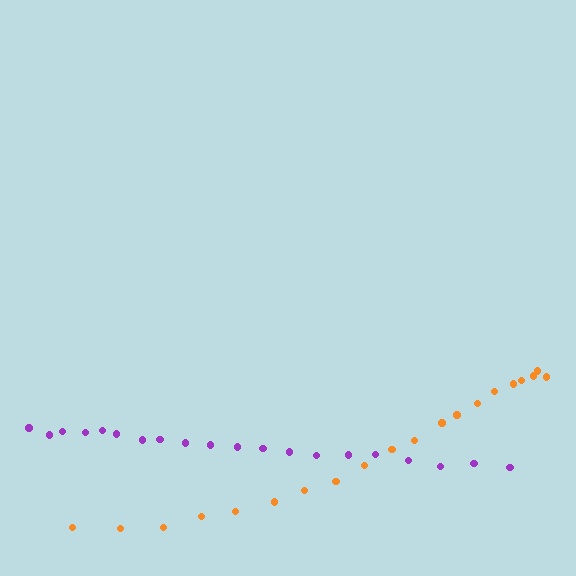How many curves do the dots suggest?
There are 2 distinct paths.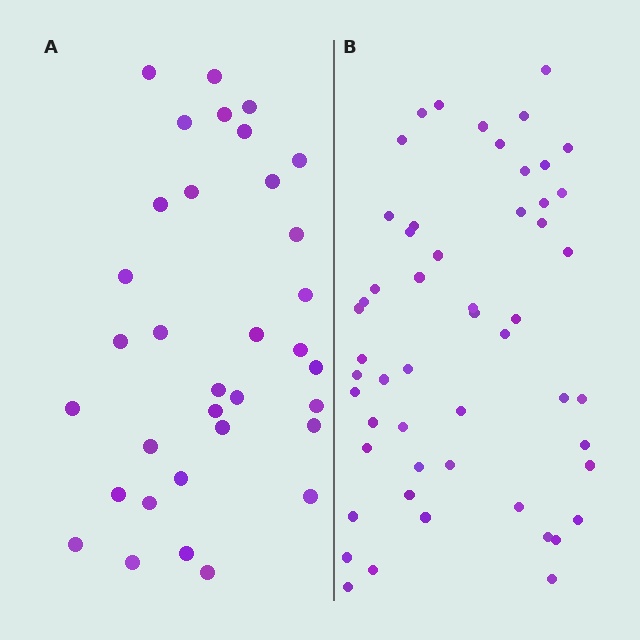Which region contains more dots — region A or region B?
Region B (the right region) has more dots.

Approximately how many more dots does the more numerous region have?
Region B has approximately 20 more dots than region A.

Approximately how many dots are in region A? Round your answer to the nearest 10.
About 30 dots. (The exact count is 34, which rounds to 30.)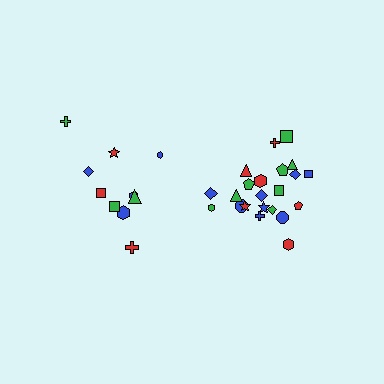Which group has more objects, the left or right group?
The right group.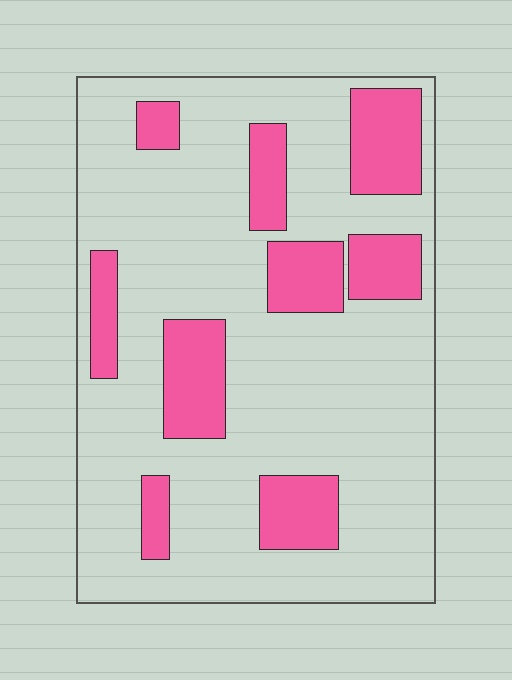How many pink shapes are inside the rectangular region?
9.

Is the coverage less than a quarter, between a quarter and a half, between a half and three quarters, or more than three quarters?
Less than a quarter.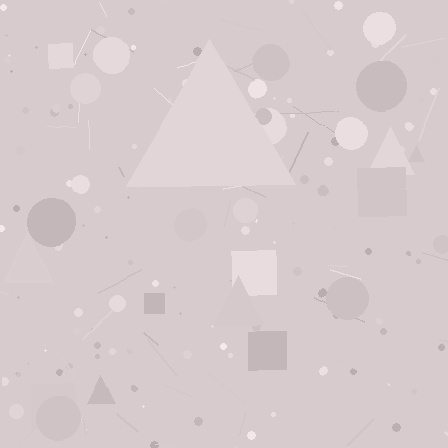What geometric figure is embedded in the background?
A triangle is embedded in the background.